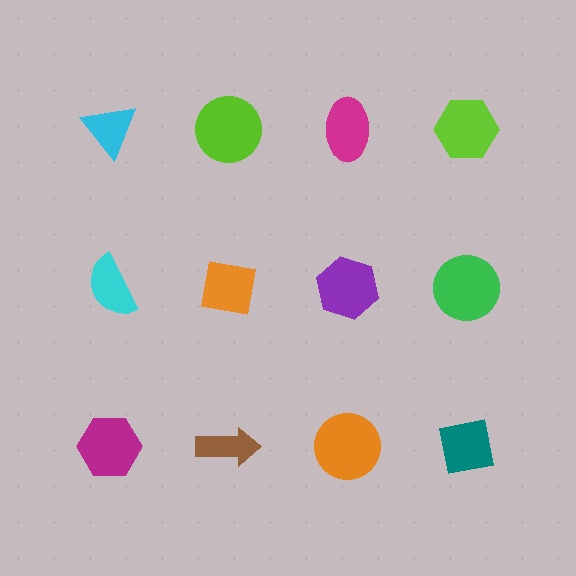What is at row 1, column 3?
A magenta ellipse.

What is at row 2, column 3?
A purple hexagon.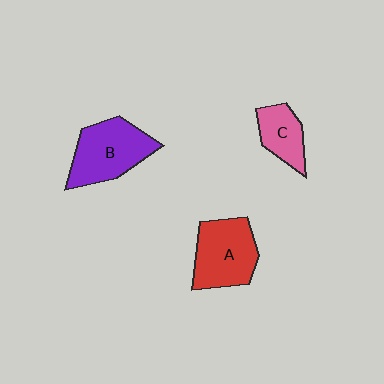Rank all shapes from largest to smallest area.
From largest to smallest: B (purple), A (red), C (pink).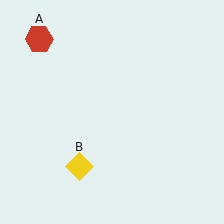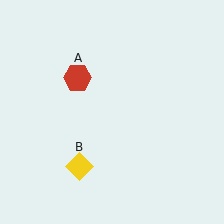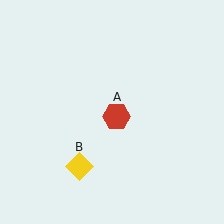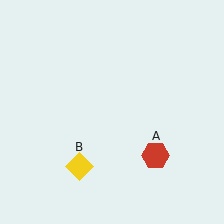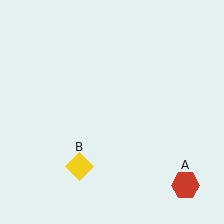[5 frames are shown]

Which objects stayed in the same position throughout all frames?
Yellow diamond (object B) remained stationary.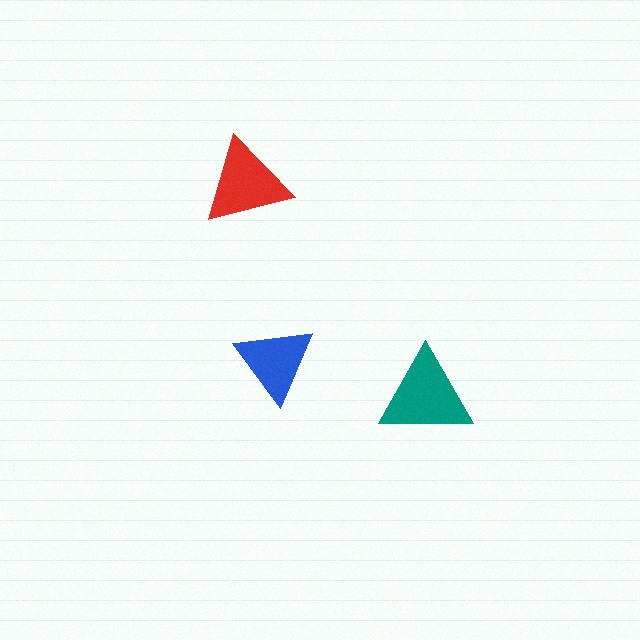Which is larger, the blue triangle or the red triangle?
The red one.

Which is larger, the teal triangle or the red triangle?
The teal one.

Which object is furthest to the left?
The red triangle is leftmost.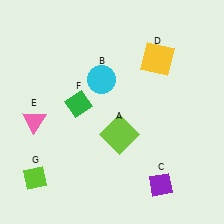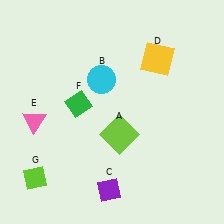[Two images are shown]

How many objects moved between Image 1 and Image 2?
1 object moved between the two images.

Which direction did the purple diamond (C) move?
The purple diamond (C) moved left.